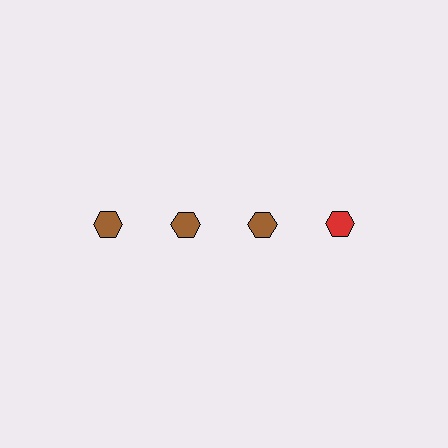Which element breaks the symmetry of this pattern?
The red hexagon in the top row, second from right column breaks the symmetry. All other shapes are brown hexagons.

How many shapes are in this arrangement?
There are 4 shapes arranged in a grid pattern.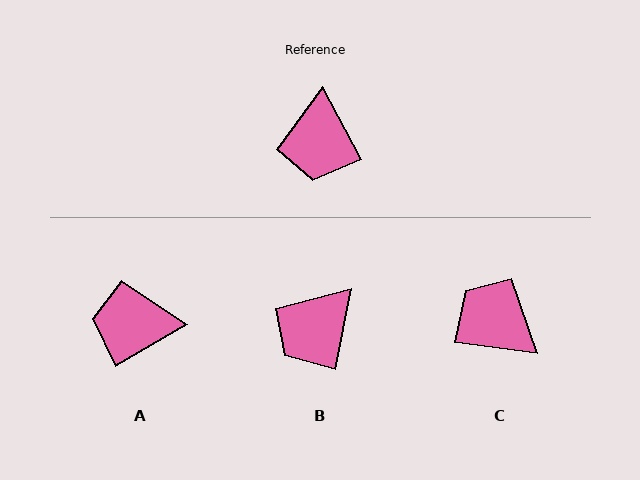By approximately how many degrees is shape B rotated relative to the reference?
Approximately 39 degrees clockwise.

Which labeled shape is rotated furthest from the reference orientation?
C, about 125 degrees away.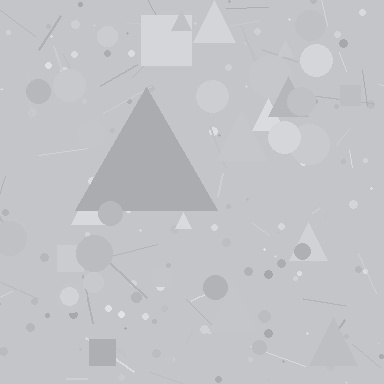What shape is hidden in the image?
A triangle is hidden in the image.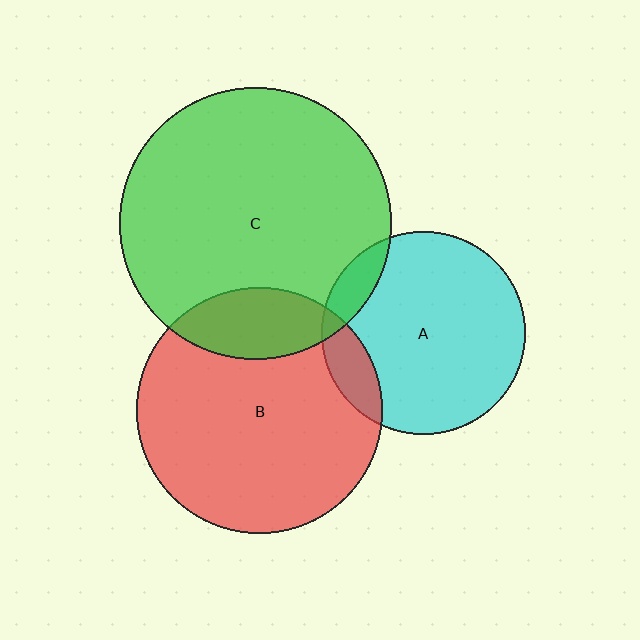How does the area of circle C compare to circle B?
Approximately 1.2 times.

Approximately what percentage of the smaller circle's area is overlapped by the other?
Approximately 20%.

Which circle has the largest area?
Circle C (green).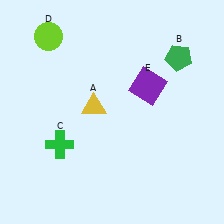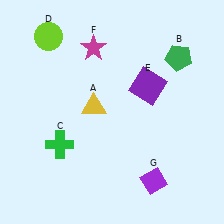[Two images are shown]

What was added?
A magenta star (F), a purple diamond (G) were added in Image 2.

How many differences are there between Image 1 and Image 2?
There are 2 differences between the two images.